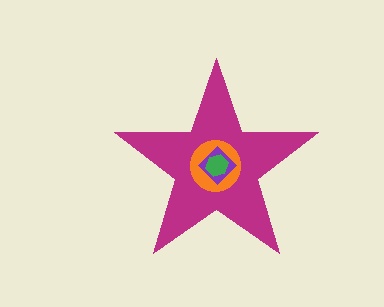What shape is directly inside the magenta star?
The orange circle.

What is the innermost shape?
The green hexagon.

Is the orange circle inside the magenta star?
Yes.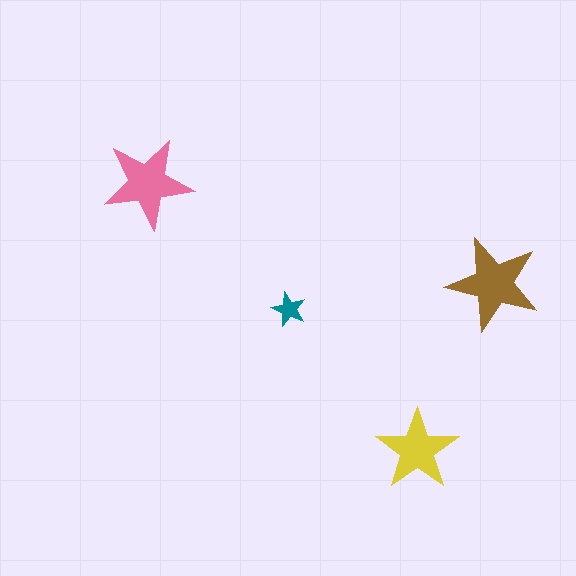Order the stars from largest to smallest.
the brown one, the pink one, the yellow one, the teal one.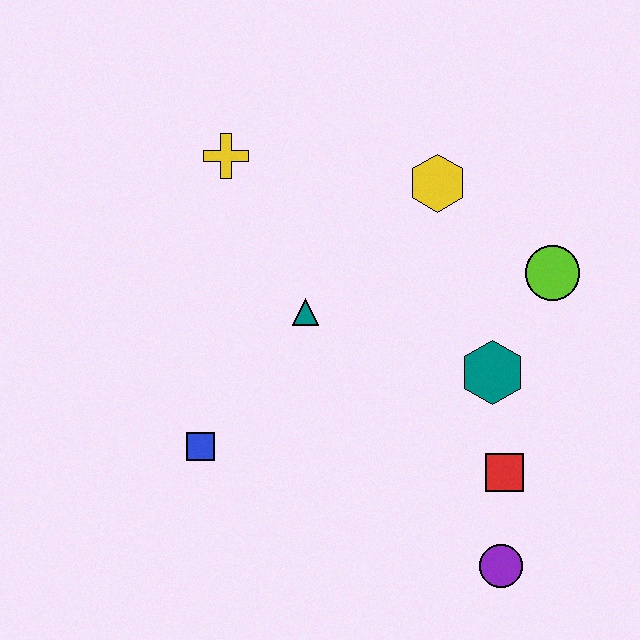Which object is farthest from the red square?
The yellow cross is farthest from the red square.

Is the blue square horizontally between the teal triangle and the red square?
No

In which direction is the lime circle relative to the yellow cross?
The lime circle is to the right of the yellow cross.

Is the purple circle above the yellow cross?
No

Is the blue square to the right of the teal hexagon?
No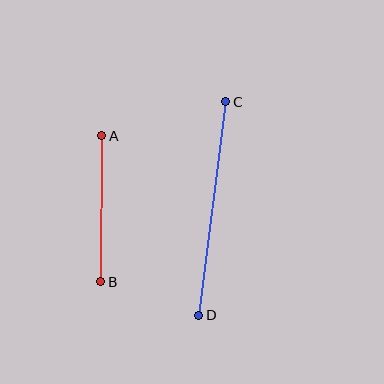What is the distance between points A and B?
The distance is approximately 146 pixels.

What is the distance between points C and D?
The distance is approximately 215 pixels.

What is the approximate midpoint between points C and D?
The midpoint is at approximately (212, 209) pixels.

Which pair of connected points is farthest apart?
Points C and D are farthest apart.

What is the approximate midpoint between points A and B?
The midpoint is at approximately (101, 209) pixels.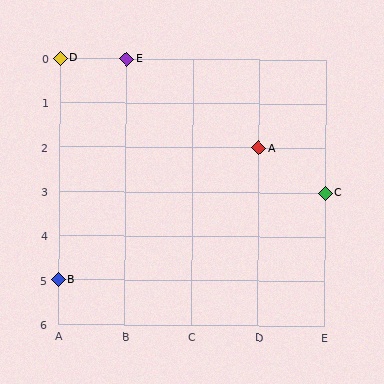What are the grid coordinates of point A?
Point A is at grid coordinates (D, 2).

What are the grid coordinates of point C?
Point C is at grid coordinates (E, 3).